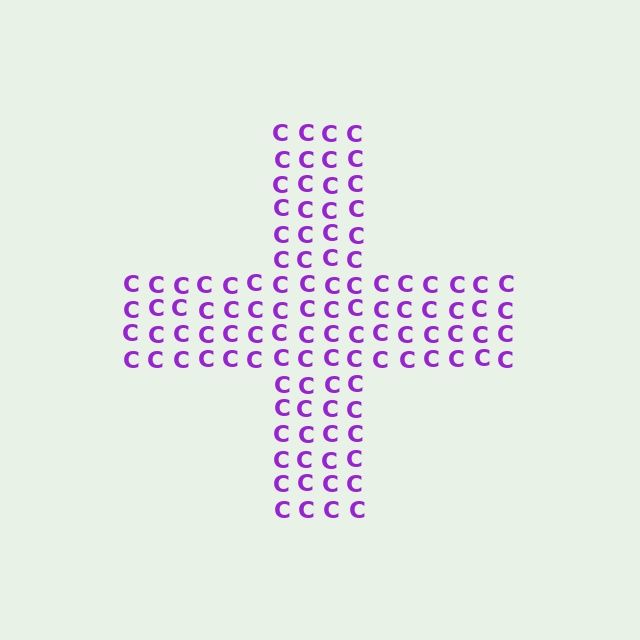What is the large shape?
The large shape is a cross.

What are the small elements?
The small elements are letter C's.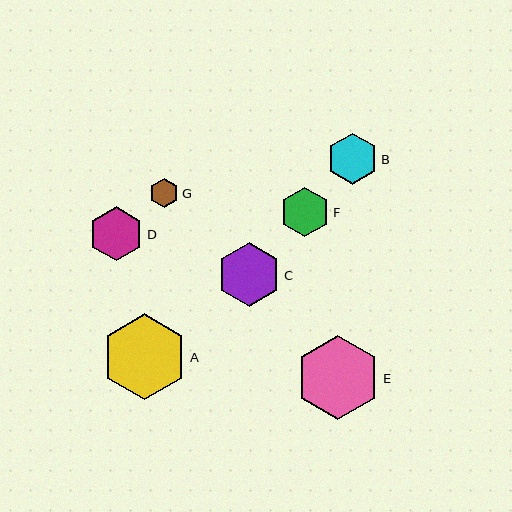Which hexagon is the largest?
Hexagon A is the largest with a size of approximately 86 pixels.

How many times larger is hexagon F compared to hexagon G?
Hexagon F is approximately 1.7 times the size of hexagon G.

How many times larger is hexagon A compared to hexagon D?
Hexagon A is approximately 1.6 times the size of hexagon D.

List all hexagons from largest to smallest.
From largest to smallest: A, E, C, D, B, F, G.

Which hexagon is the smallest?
Hexagon G is the smallest with a size of approximately 29 pixels.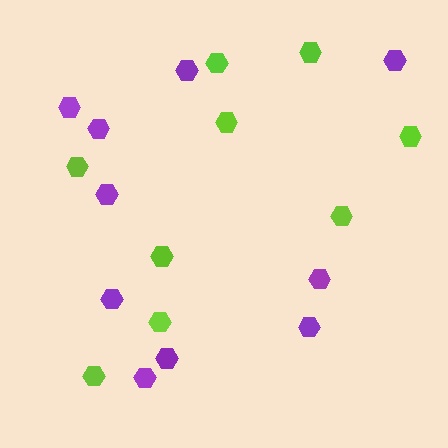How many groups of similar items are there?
There are 2 groups: one group of purple hexagons (10) and one group of lime hexagons (9).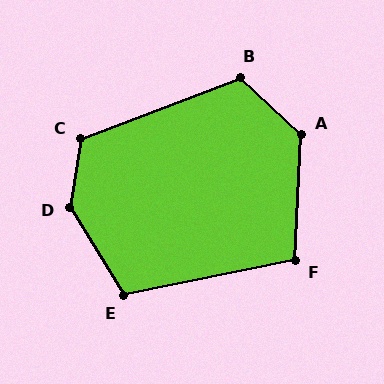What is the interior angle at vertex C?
Approximately 120 degrees (obtuse).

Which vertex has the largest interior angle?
D, at approximately 139 degrees.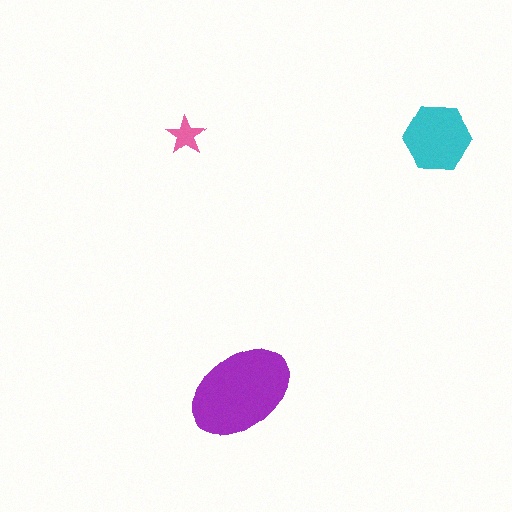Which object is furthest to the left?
The pink star is leftmost.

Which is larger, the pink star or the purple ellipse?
The purple ellipse.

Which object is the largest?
The purple ellipse.